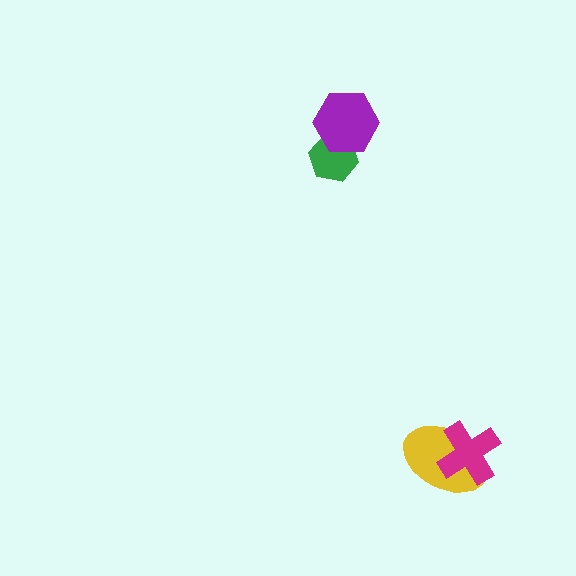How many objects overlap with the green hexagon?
1 object overlaps with the green hexagon.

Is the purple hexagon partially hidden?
No, no other shape covers it.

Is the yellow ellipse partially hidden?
Yes, it is partially covered by another shape.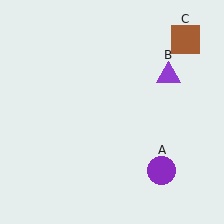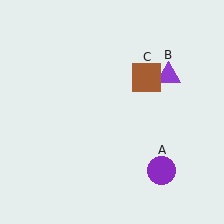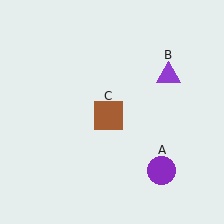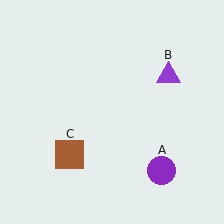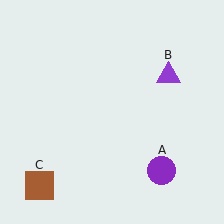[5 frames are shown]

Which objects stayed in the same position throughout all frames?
Purple circle (object A) and purple triangle (object B) remained stationary.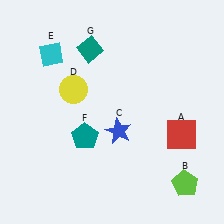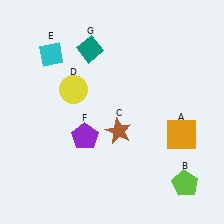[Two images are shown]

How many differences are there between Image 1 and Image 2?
There are 3 differences between the two images.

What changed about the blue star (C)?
In Image 1, C is blue. In Image 2, it changed to brown.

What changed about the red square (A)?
In Image 1, A is red. In Image 2, it changed to orange.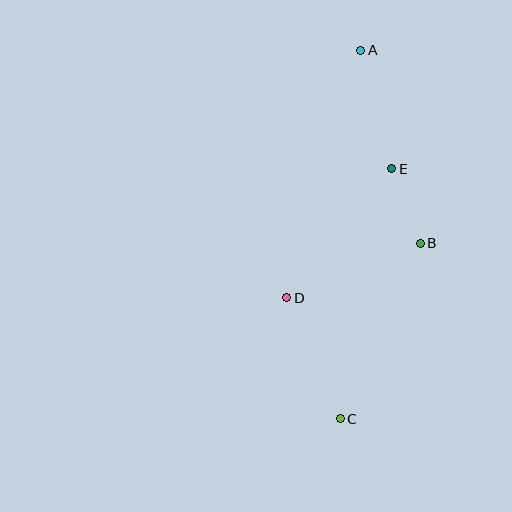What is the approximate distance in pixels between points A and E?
The distance between A and E is approximately 122 pixels.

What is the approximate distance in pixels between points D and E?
The distance between D and E is approximately 166 pixels.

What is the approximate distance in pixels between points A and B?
The distance between A and B is approximately 202 pixels.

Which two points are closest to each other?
Points B and E are closest to each other.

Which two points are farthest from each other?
Points A and C are farthest from each other.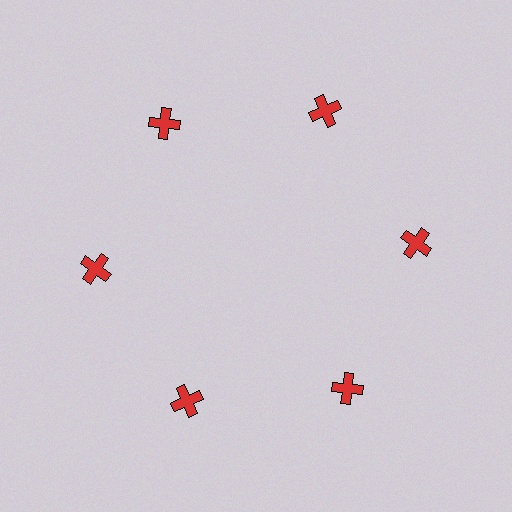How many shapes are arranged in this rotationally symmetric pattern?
There are 6 shapes, arranged in 6 groups of 1.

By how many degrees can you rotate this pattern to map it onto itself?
The pattern maps onto itself every 60 degrees of rotation.